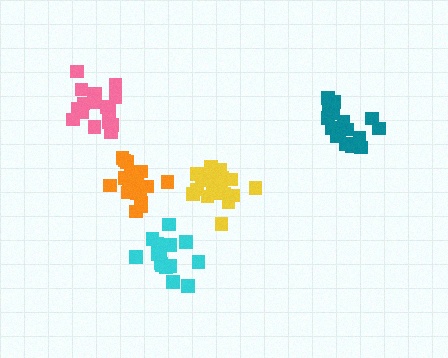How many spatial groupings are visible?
There are 5 spatial groupings.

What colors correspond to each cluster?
The clusters are colored: yellow, orange, pink, teal, cyan.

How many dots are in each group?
Group 1: 21 dots, Group 2: 20 dots, Group 3: 16 dots, Group 4: 18 dots, Group 5: 15 dots (90 total).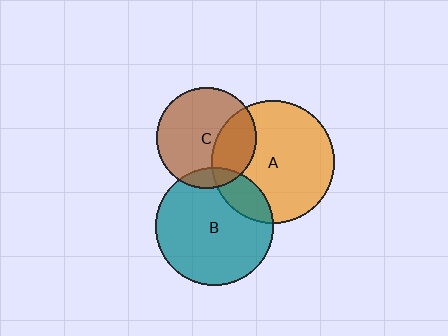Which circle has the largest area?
Circle A (orange).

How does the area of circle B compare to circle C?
Approximately 1.4 times.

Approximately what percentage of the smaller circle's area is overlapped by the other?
Approximately 10%.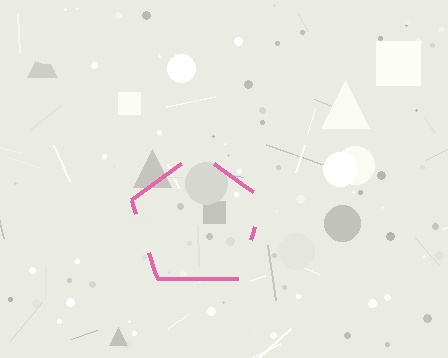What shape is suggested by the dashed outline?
The dashed outline suggests a pentagon.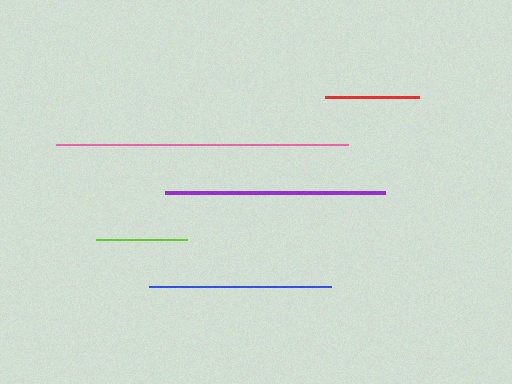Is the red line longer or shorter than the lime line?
The red line is longer than the lime line.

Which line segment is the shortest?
The lime line is the shortest at approximately 91 pixels.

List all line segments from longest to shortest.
From longest to shortest: pink, purple, blue, red, lime.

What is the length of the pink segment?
The pink segment is approximately 292 pixels long.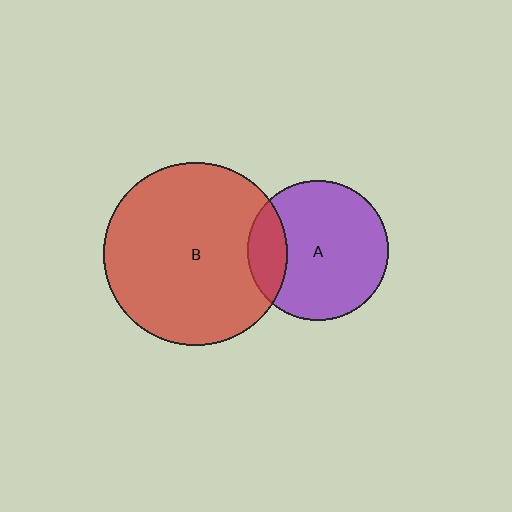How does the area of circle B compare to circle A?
Approximately 1.7 times.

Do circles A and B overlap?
Yes.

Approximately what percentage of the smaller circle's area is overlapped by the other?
Approximately 20%.